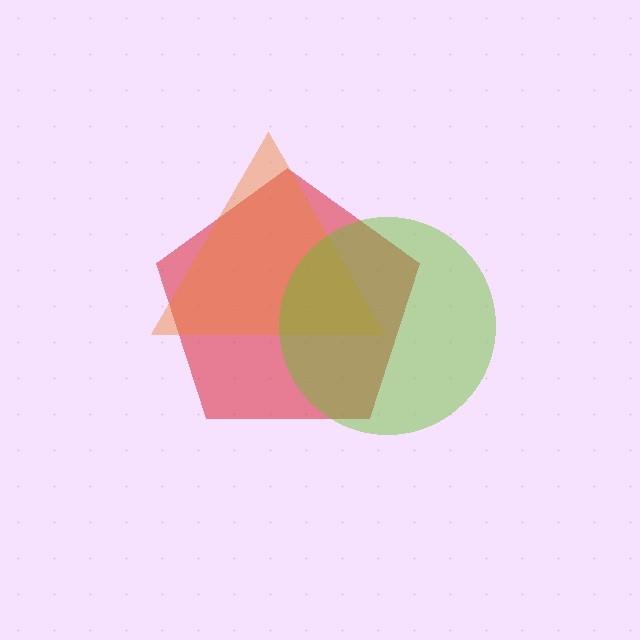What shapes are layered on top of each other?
The layered shapes are: a red pentagon, an orange triangle, a lime circle.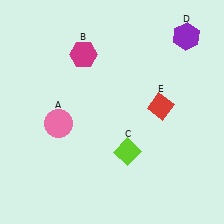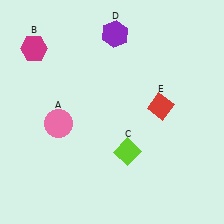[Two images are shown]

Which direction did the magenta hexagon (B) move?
The magenta hexagon (B) moved left.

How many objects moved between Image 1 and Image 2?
2 objects moved between the two images.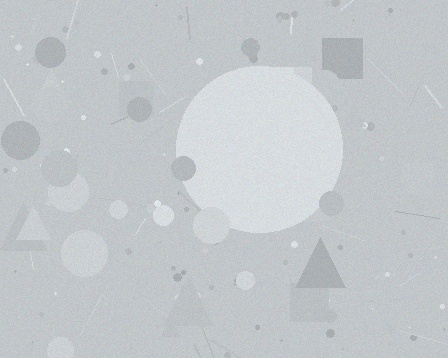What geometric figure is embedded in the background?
A circle is embedded in the background.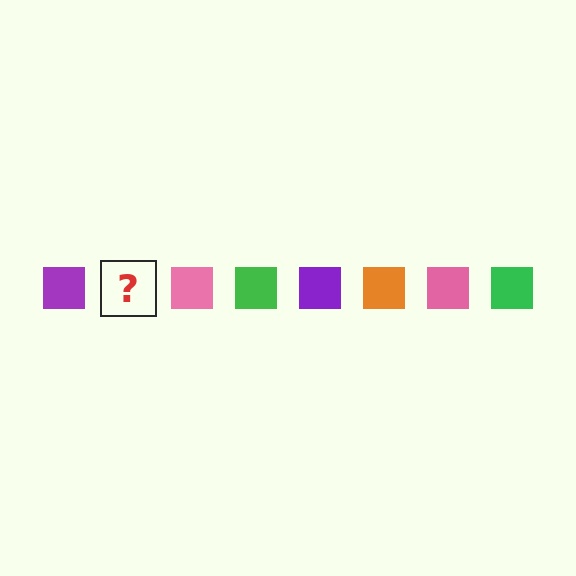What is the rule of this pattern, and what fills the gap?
The rule is that the pattern cycles through purple, orange, pink, green squares. The gap should be filled with an orange square.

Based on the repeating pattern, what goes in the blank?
The blank should be an orange square.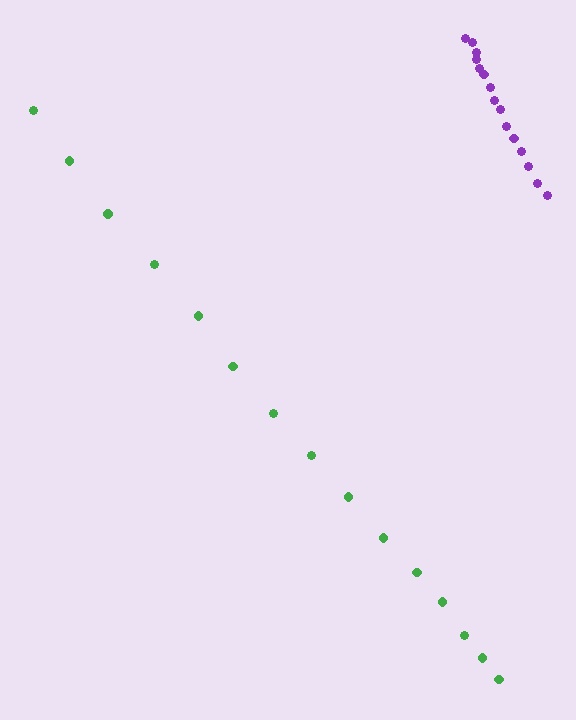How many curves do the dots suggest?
There are 2 distinct paths.